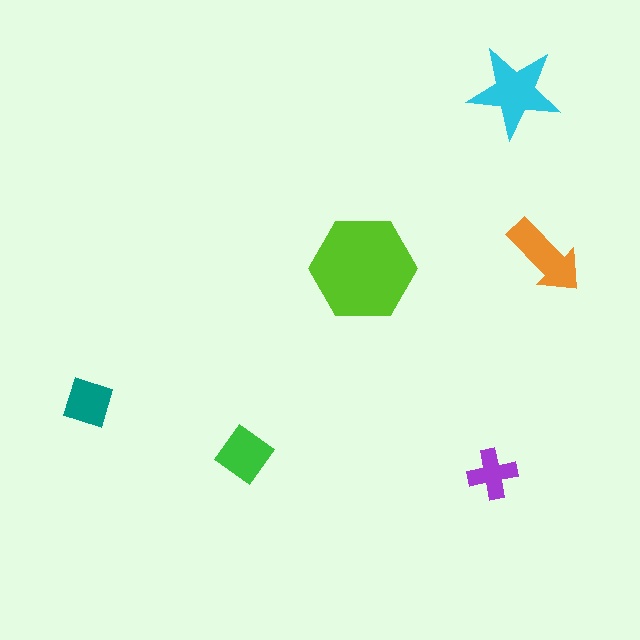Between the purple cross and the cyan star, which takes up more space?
The cyan star.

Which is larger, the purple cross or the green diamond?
The green diamond.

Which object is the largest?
The lime hexagon.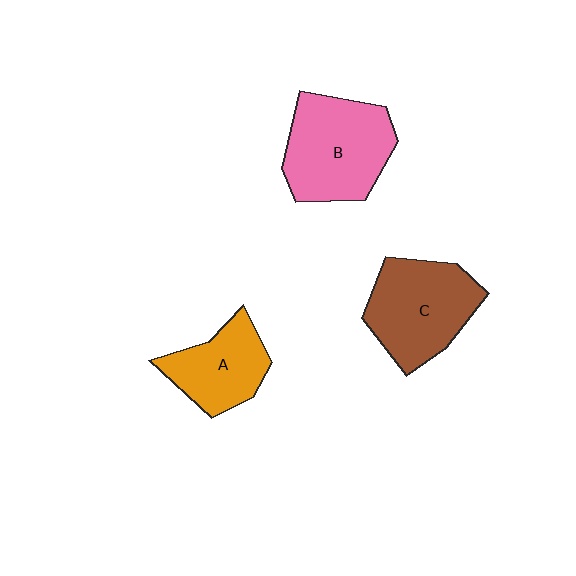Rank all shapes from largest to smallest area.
From largest to smallest: B (pink), C (brown), A (orange).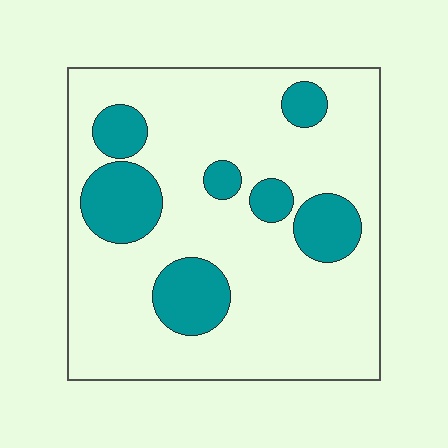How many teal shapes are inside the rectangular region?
7.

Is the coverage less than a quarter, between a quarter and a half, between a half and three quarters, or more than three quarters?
Less than a quarter.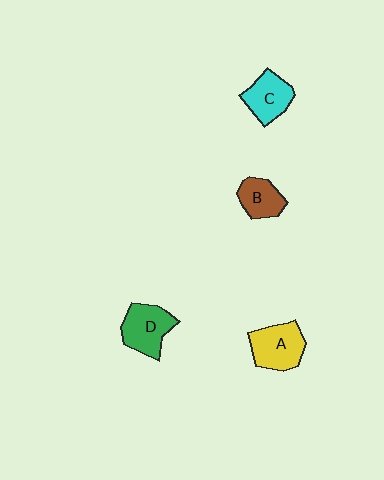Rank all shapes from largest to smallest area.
From largest to smallest: A (yellow), D (green), C (cyan), B (brown).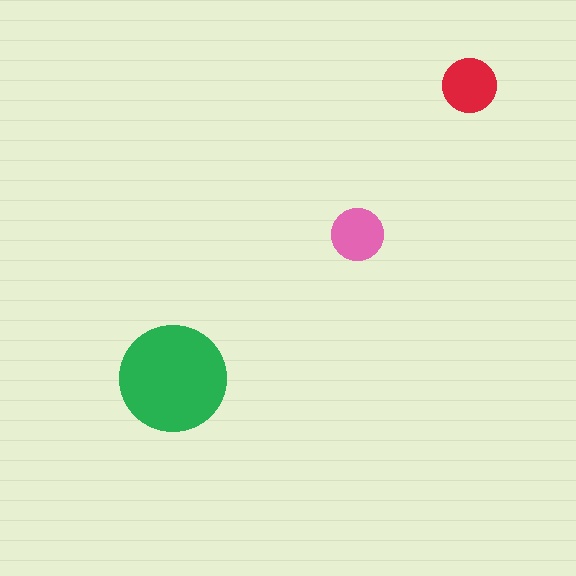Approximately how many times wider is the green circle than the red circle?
About 2 times wider.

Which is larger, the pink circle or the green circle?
The green one.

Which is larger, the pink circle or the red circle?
The red one.